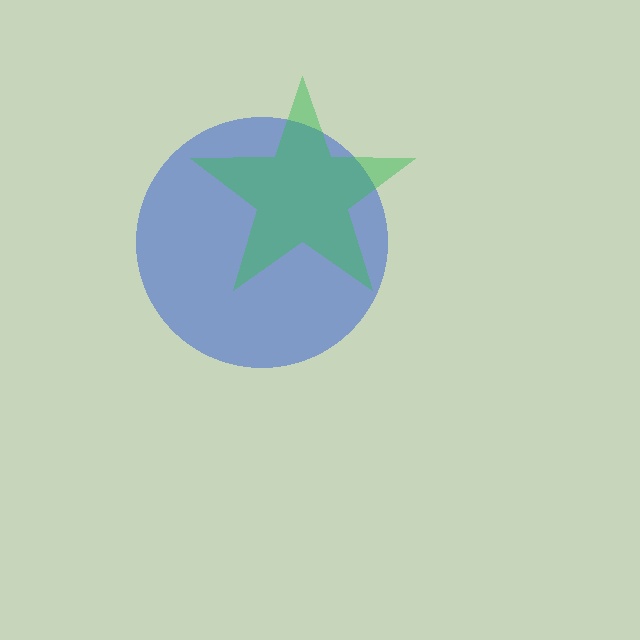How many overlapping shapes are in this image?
There are 2 overlapping shapes in the image.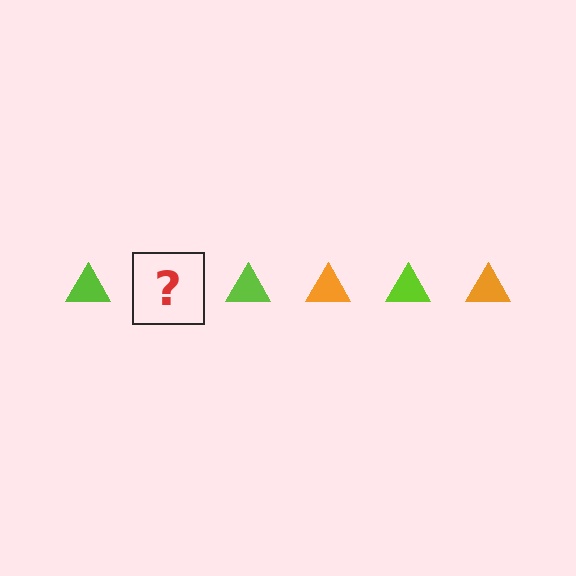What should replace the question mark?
The question mark should be replaced with an orange triangle.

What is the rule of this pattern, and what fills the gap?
The rule is that the pattern cycles through lime, orange triangles. The gap should be filled with an orange triangle.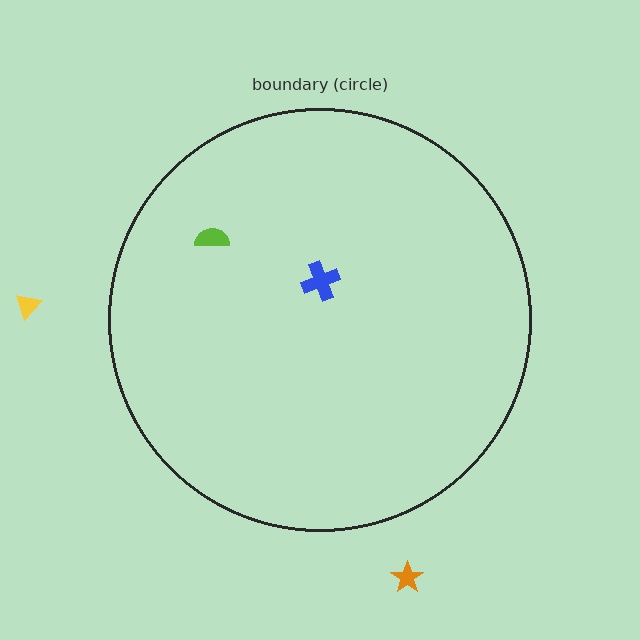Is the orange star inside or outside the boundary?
Outside.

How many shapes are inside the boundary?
2 inside, 2 outside.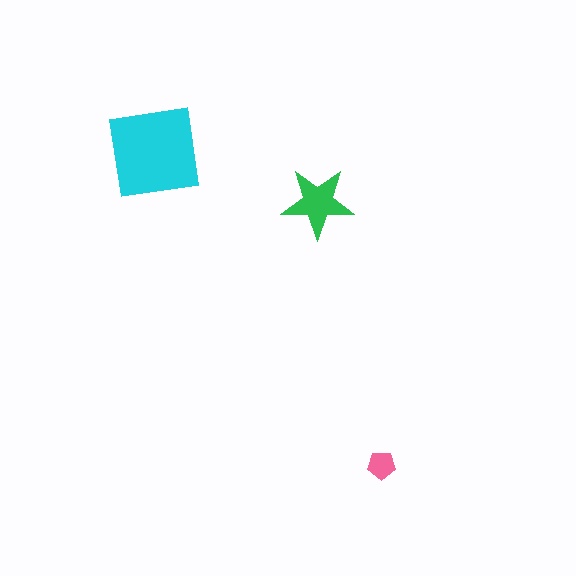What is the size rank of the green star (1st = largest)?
2nd.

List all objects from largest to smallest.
The cyan square, the green star, the pink pentagon.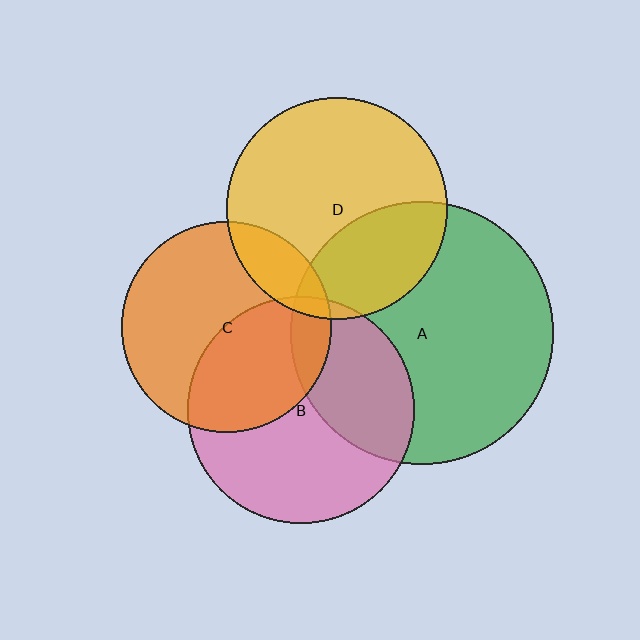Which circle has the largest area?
Circle A (green).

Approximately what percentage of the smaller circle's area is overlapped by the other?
Approximately 30%.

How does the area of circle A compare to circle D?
Approximately 1.4 times.